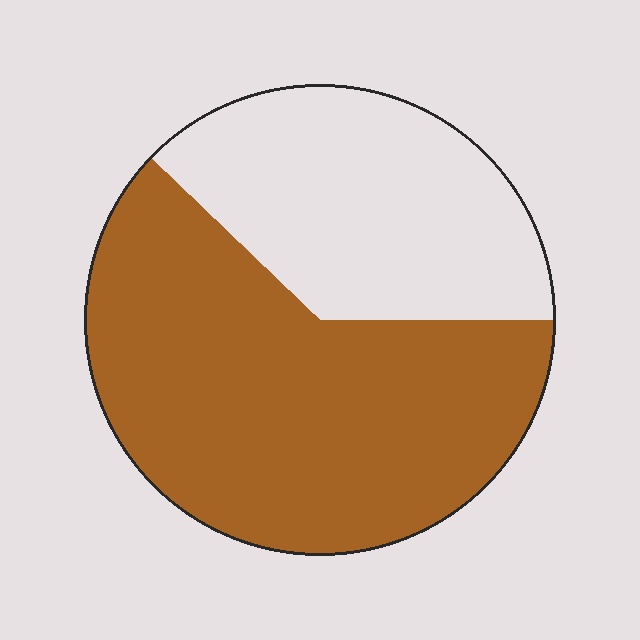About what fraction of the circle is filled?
About five eighths (5/8).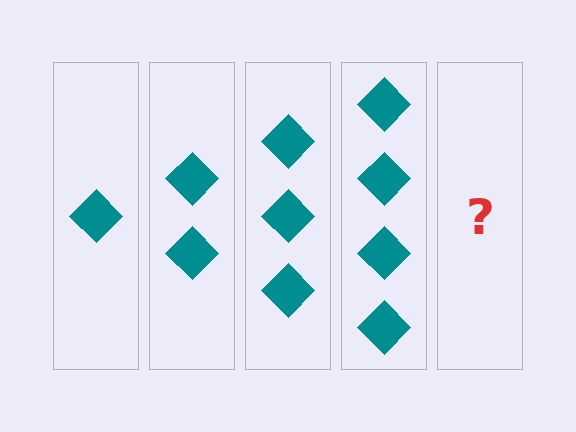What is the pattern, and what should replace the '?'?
The pattern is that each step adds one more diamond. The '?' should be 5 diamonds.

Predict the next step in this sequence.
The next step is 5 diamonds.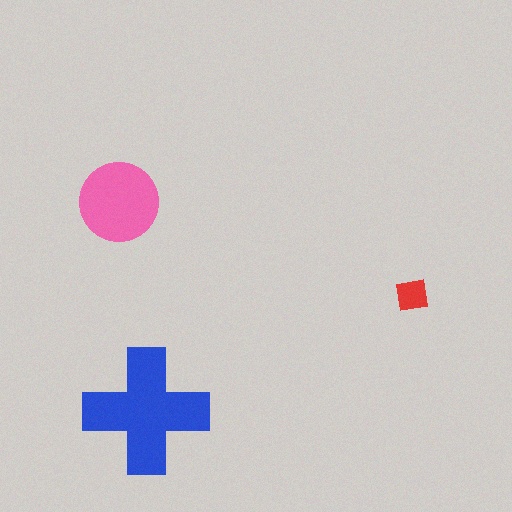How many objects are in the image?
There are 3 objects in the image.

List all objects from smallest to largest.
The red square, the pink circle, the blue cross.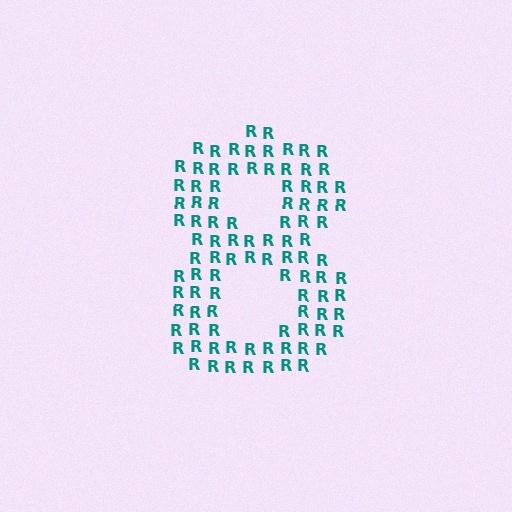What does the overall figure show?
The overall figure shows the digit 8.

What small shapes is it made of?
It is made of small letter R's.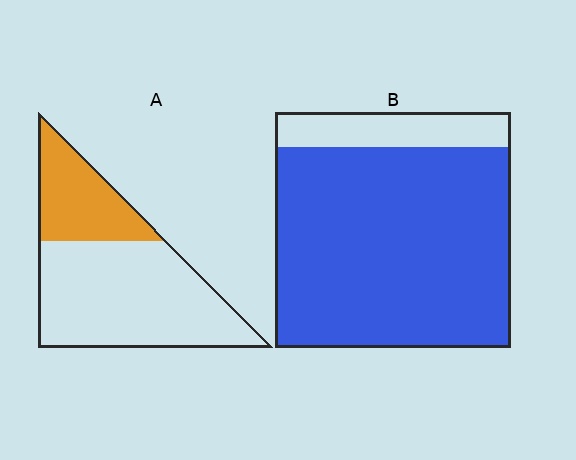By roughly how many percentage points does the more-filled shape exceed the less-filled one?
By roughly 55 percentage points (B over A).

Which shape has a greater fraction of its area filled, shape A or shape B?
Shape B.